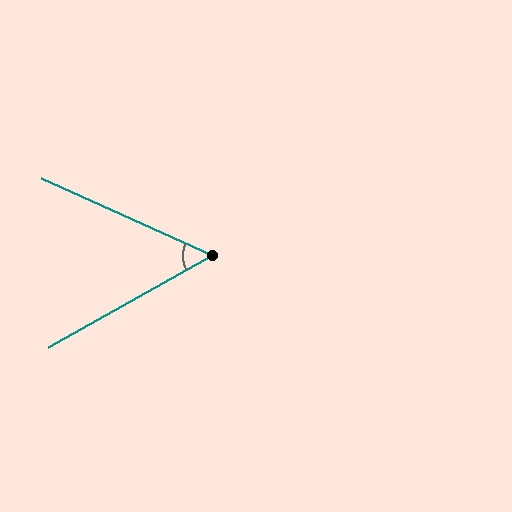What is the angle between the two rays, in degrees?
Approximately 53 degrees.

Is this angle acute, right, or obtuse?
It is acute.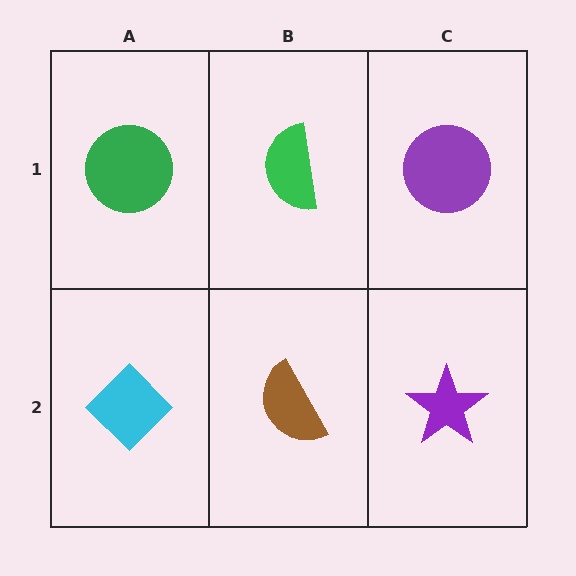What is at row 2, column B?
A brown semicircle.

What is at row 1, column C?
A purple circle.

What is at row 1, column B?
A green semicircle.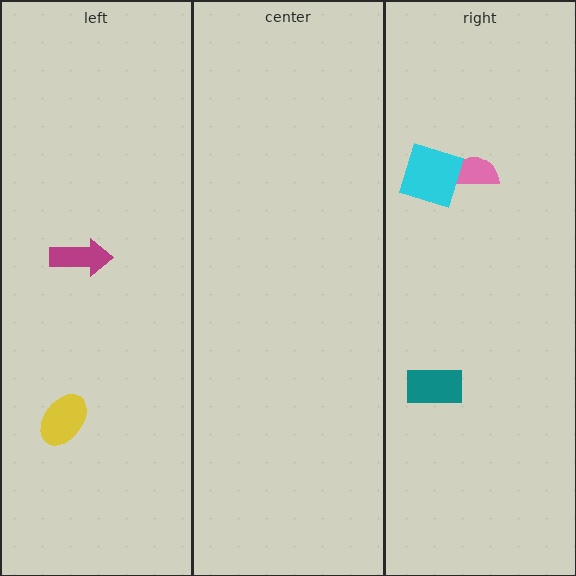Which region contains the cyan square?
The right region.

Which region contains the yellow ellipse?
The left region.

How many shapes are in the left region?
2.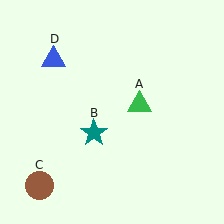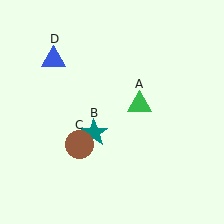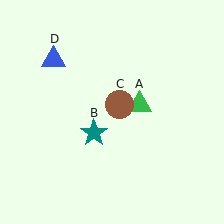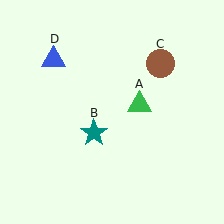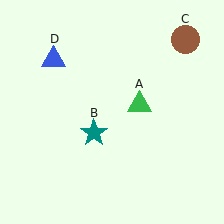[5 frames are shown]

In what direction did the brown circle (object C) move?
The brown circle (object C) moved up and to the right.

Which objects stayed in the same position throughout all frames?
Green triangle (object A) and teal star (object B) and blue triangle (object D) remained stationary.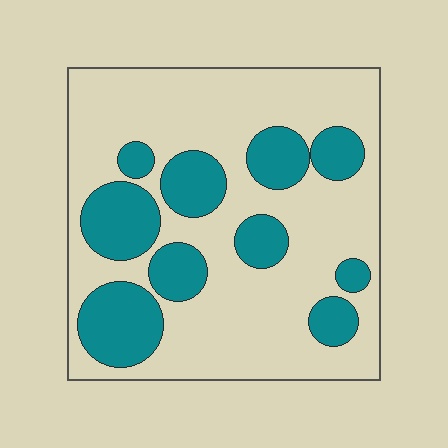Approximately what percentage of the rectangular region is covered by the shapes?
Approximately 30%.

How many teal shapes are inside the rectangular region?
10.